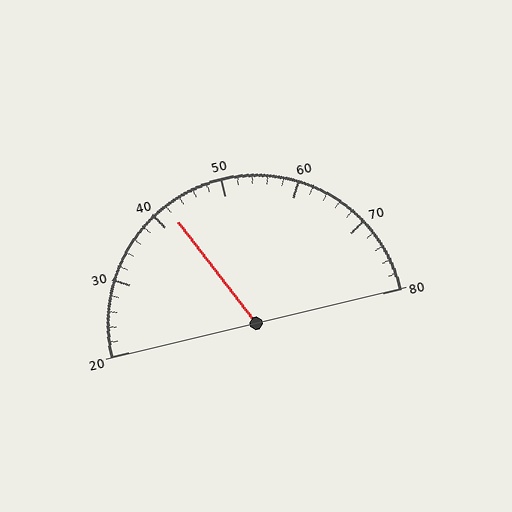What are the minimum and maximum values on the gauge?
The gauge ranges from 20 to 80.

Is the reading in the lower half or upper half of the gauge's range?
The reading is in the lower half of the range (20 to 80).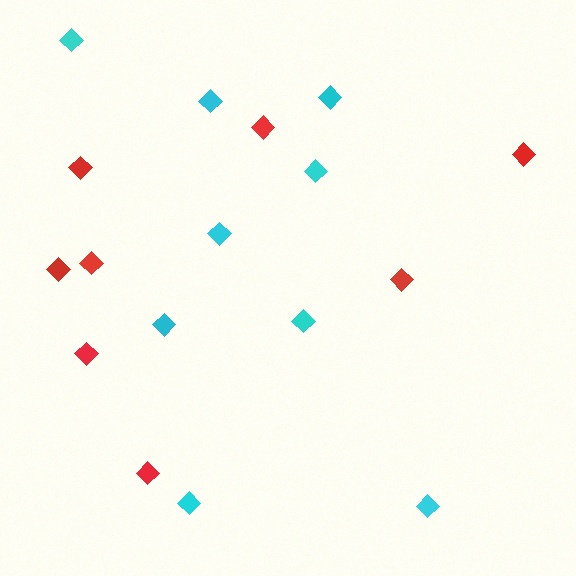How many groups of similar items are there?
There are 2 groups: one group of red diamonds (8) and one group of cyan diamonds (9).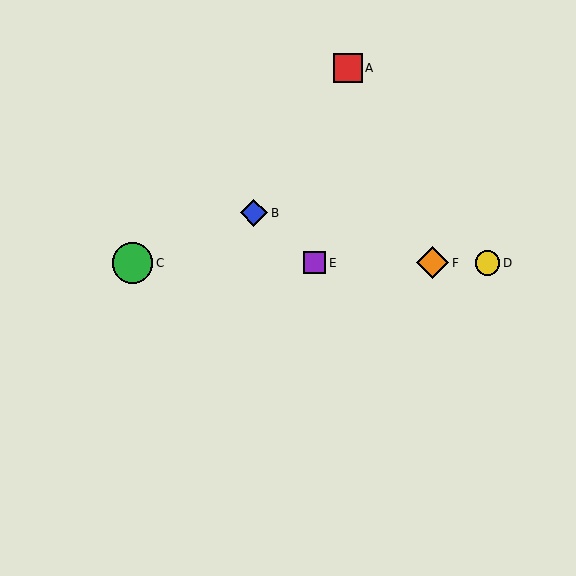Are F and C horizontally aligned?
Yes, both are at y≈263.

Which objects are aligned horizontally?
Objects C, D, E, F are aligned horizontally.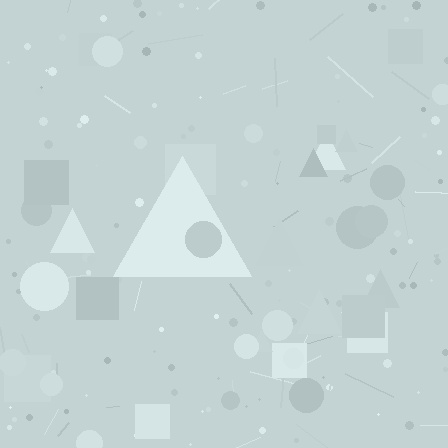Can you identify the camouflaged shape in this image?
The camouflaged shape is a triangle.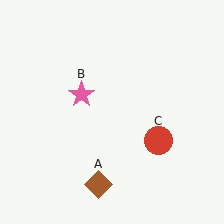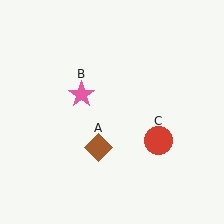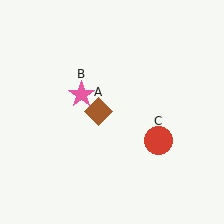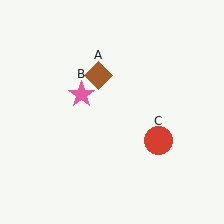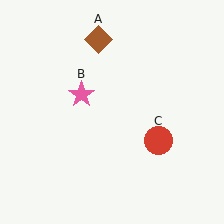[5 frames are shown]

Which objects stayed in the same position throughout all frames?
Pink star (object B) and red circle (object C) remained stationary.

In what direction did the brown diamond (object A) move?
The brown diamond (object A) moved up.